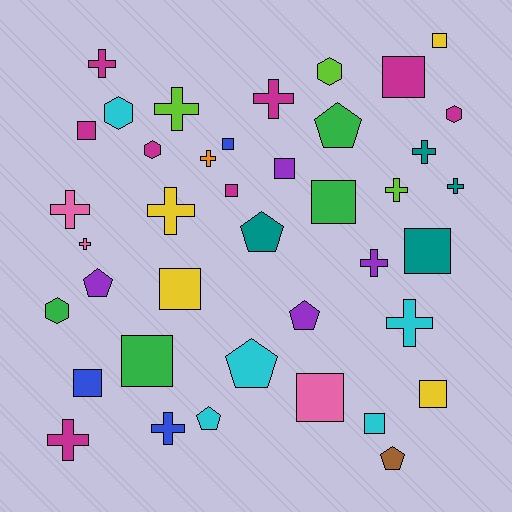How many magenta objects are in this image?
There are 8 magenta objects.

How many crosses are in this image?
There are 14 crosses.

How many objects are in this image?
There are 40 objects.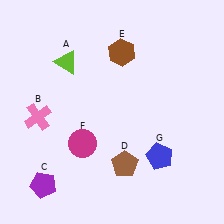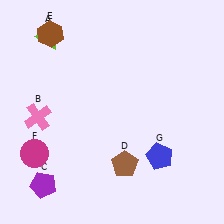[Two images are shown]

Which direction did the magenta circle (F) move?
The magenta circle (F) moved left.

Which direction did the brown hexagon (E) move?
The brown hexagon (E) moved left.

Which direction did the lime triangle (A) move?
The lime triangle (A) moved up.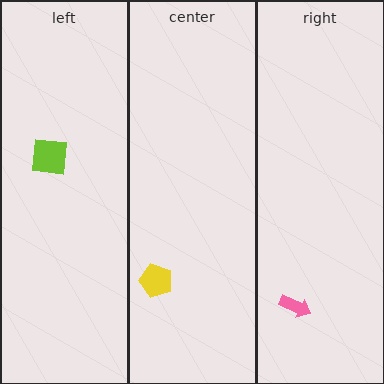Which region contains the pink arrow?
The right region.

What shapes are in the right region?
The pink arrow.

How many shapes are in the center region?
1.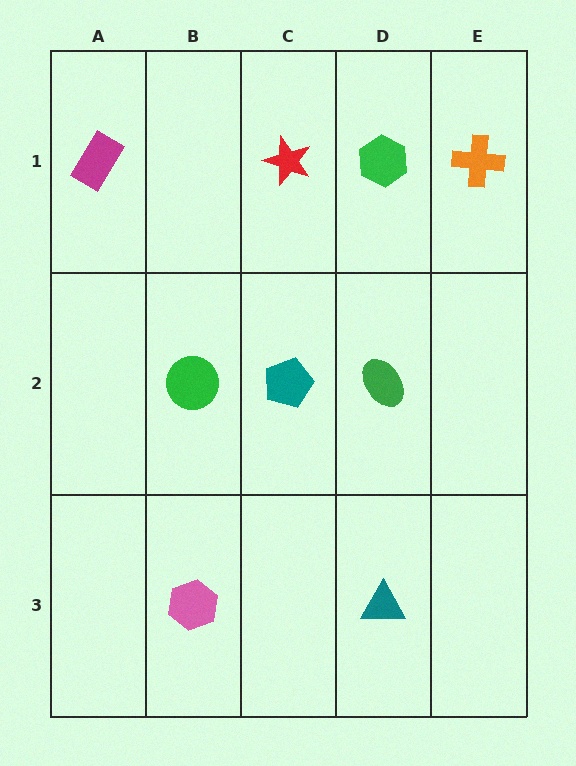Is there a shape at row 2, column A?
No, that cell is empty.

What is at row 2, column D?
A green ellipse.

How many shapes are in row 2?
3 shapes.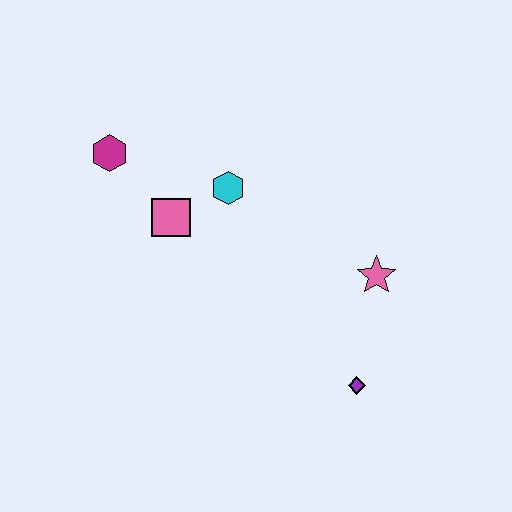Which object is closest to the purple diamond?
The pink star is closest to the purple diamond.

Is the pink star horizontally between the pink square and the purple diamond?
No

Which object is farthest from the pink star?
The magenta hexagon is farthest from the pink star.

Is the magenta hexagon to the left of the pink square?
Yes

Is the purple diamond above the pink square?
No